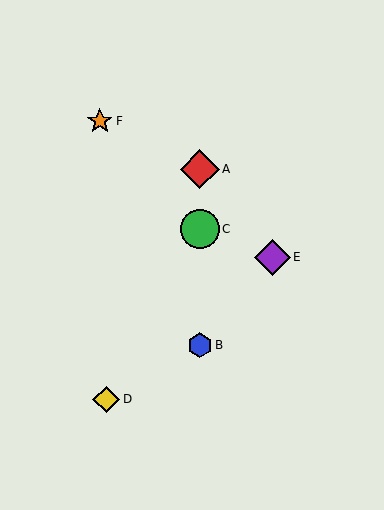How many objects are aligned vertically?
3 objects (A, B, C) are aligned vertically.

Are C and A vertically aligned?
Yes, both are at x≈200.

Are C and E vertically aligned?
No, C is at x≈200 and E is at x≈272.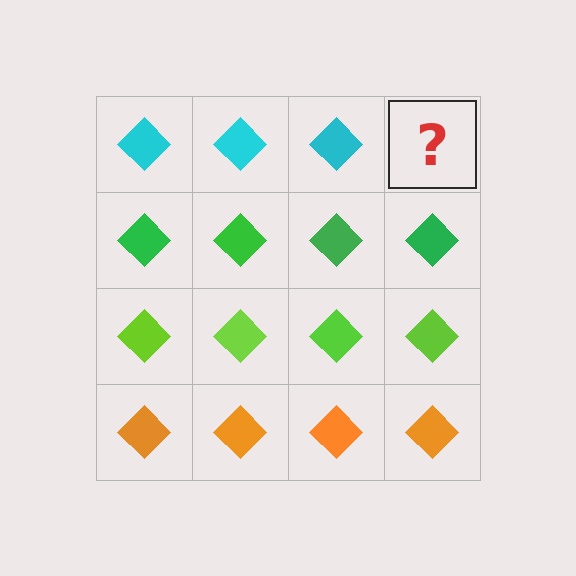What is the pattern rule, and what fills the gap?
The rule is that each row has a consistent color. The gap should be filled with a cyan diamond.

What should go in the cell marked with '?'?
The missing cell should contain a cyan diamond.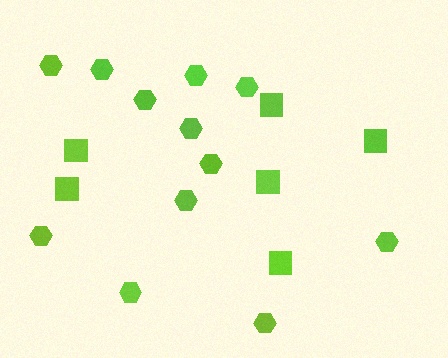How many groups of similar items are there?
There are 2 groups: one group of squares (6) and one group of hexagons (12).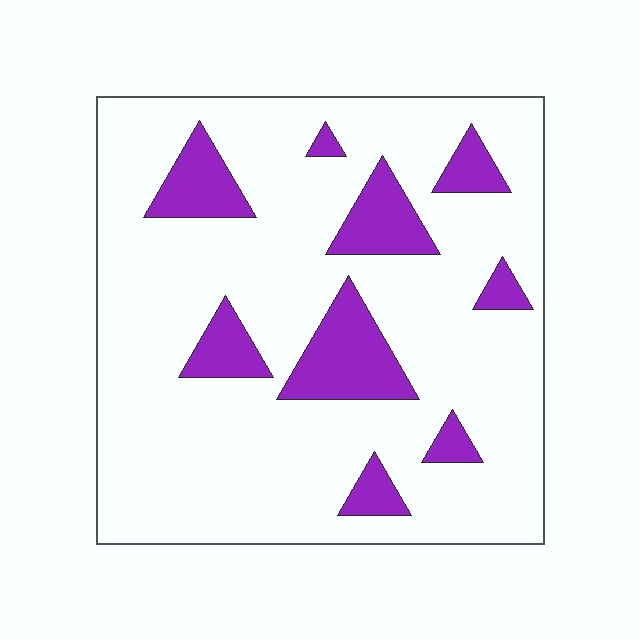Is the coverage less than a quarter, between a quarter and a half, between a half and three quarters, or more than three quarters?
Less than a quarter.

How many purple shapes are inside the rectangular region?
9.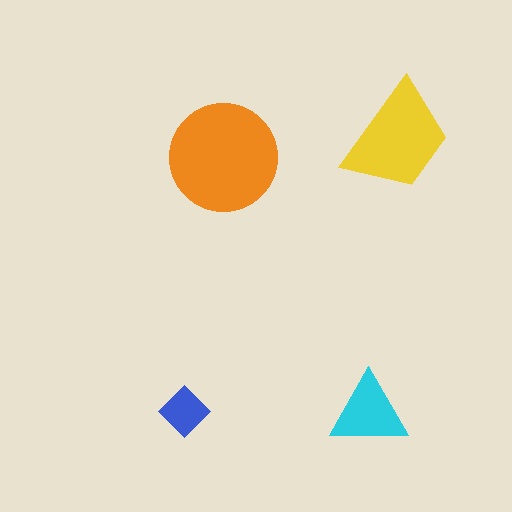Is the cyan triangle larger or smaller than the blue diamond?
Larger.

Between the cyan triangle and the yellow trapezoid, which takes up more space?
The yellow trapezoid.